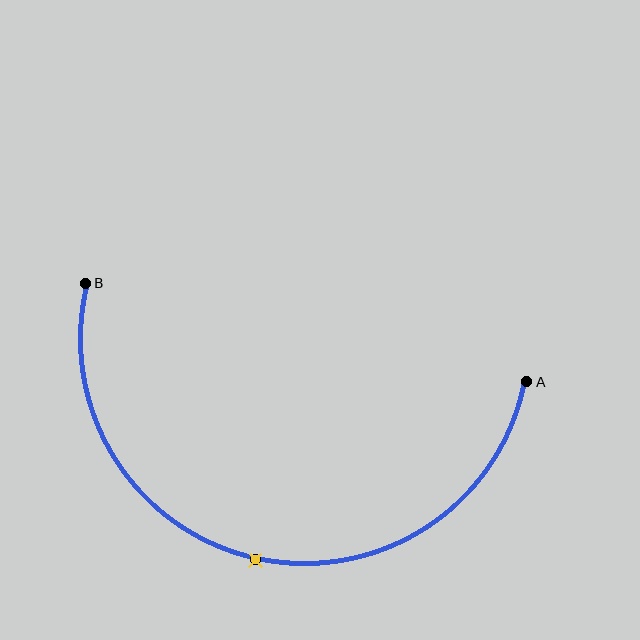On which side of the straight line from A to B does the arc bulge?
The arc bulges below the straight line connecting A and B.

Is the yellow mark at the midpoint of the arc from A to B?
Yes. The yellow mark lies on the arc at equal arc-length from both A and B — it is the arc midpoint.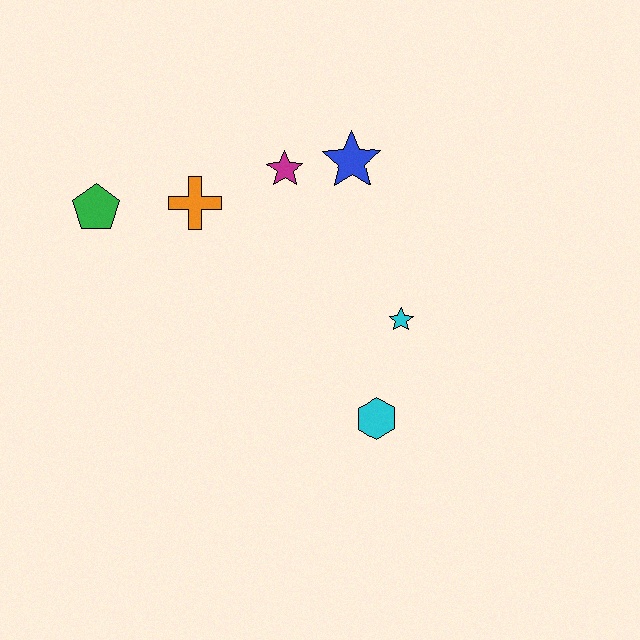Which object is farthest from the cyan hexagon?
The green pentagon is farthest from the cyan hexagon.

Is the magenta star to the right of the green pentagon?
Yes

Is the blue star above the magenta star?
Yes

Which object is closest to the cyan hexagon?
The cyan star is closest to the cyan hexagon.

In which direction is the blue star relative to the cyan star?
The blue star is above the cyan star.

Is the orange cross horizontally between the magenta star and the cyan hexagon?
No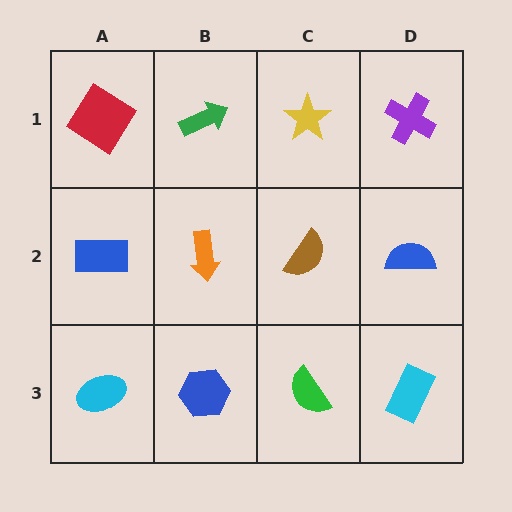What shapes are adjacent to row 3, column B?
An orange arrow (row 2, column B), a cyan ellipse (row 3, column A), a green semicircle (row 3, column C).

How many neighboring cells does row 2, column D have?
3.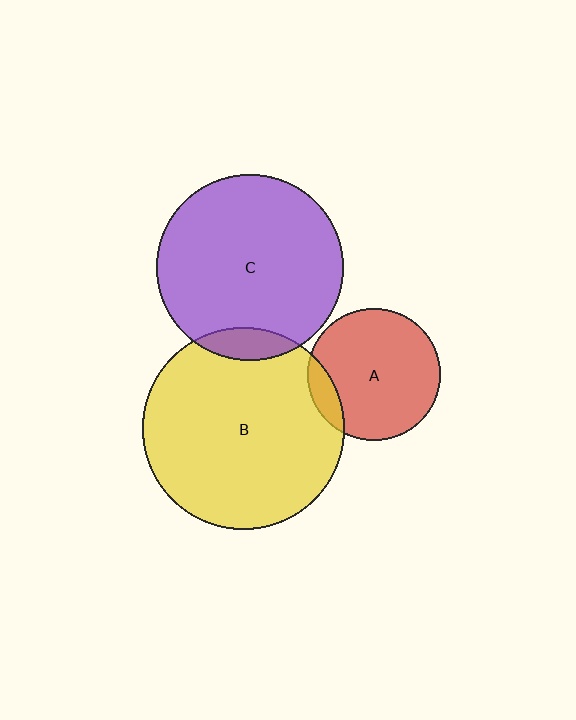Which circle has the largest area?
Circle B (yellow).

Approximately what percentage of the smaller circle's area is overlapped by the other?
Approximately 10%.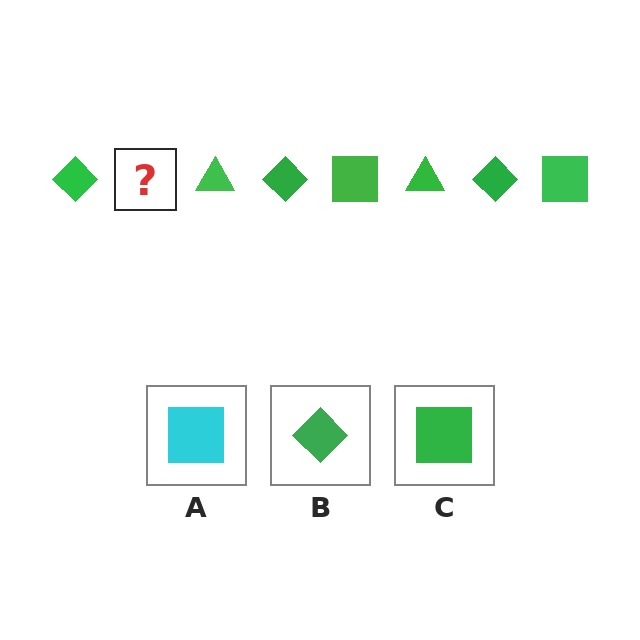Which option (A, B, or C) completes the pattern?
C.